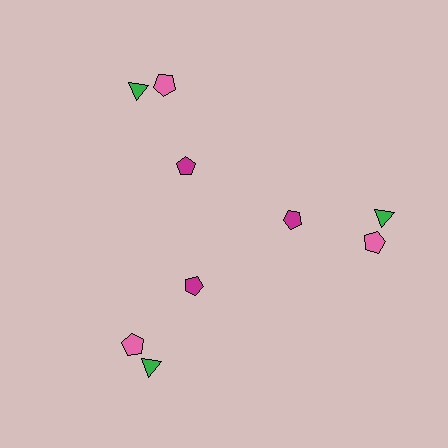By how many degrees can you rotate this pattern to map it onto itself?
The pattern maps onto itself every 120 degrees of rotation.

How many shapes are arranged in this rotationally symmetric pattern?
There are 9 shapes, arranged in 3 groups of 3.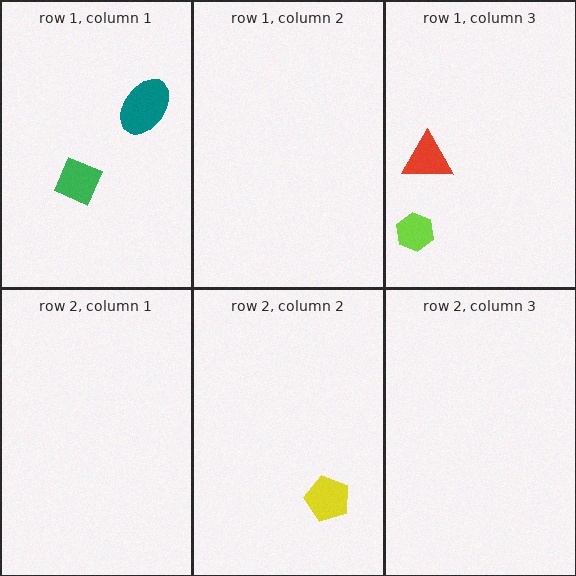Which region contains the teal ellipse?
The row 1, column 1 region.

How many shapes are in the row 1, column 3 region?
2.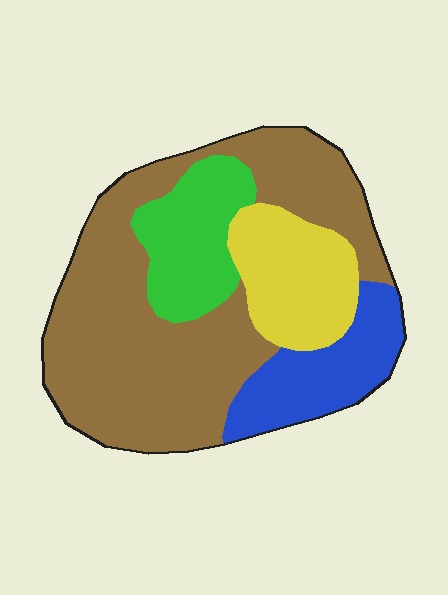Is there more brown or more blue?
Brown.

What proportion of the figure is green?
Green takes up about one sixth (1/6) of the figure.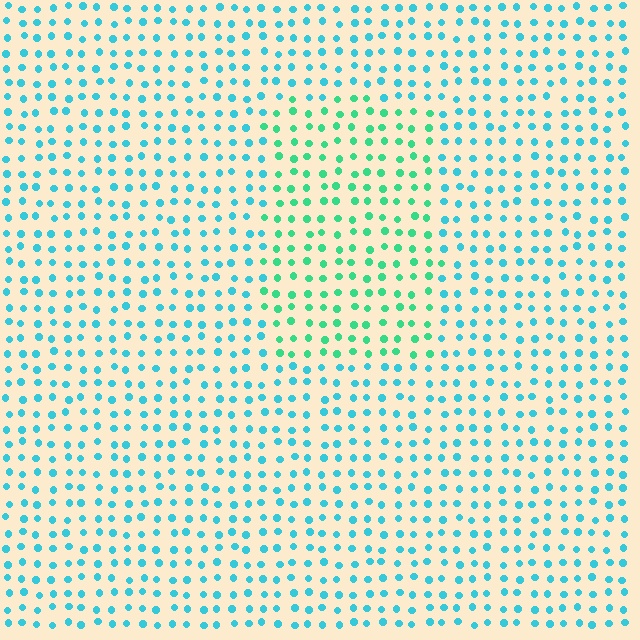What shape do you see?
I see a rectangle.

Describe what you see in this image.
The image is filled with small cyan elements in a uniform arrangement. A rectangle-shaped region is visible where the elements are tinted to a slightly different hue, forming a subtle color boundary.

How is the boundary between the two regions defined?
The boundary is defined purely by a slight shift in hue (about 37 degrees). Spacing, size, and orientation are identical on both sides.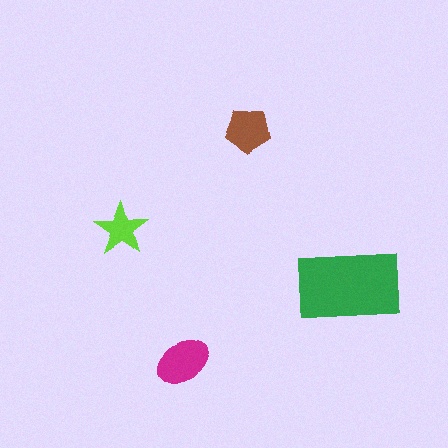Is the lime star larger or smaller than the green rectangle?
Smaller.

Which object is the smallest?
The lime star.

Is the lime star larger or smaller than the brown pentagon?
Smaller.